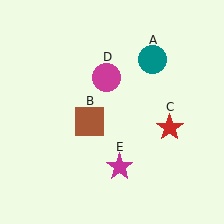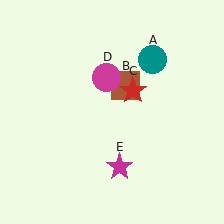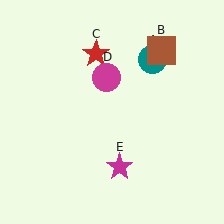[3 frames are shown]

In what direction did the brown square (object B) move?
The brown square (object B) moved up and to the right.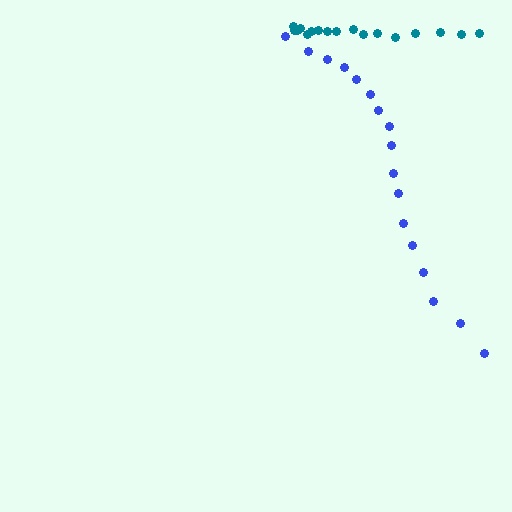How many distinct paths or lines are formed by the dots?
There are 2 distinct paths.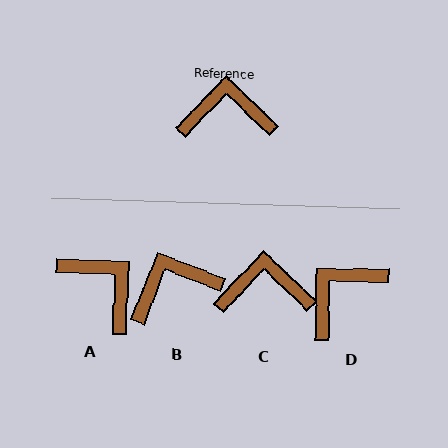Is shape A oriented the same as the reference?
No, it is off by about 48 degrees.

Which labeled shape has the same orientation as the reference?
C.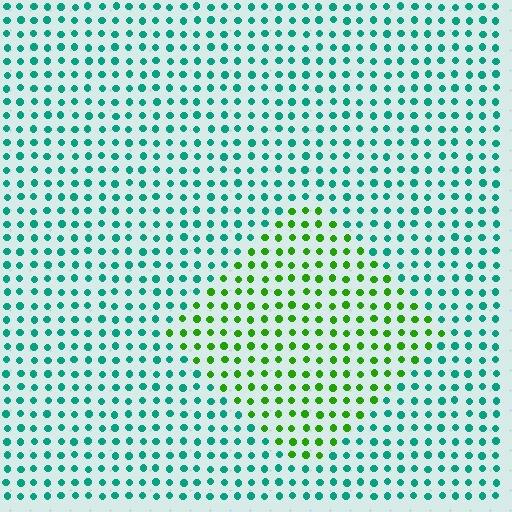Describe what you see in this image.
The image is filled with small teal elements in a uniform arrangement. A diamond-shaped region is visible where the elements are tinted to a slightly different hue, forming a subtle color boundary.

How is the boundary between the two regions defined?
The boundary is defined purely by a slight shift in hue (about 58 degrees). Spacing, size, and orientation are identical on both sides.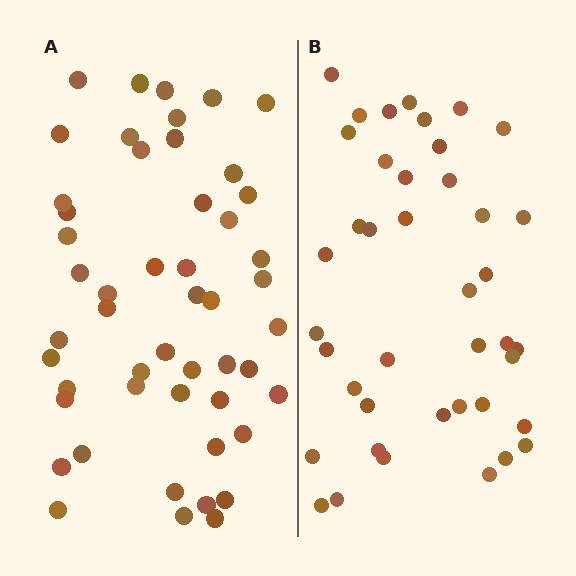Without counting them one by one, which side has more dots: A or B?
Region A (the left region) has more dots.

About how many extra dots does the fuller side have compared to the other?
Region A has roughly 8 or so more dots than region B.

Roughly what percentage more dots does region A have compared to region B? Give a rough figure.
About 20% more.